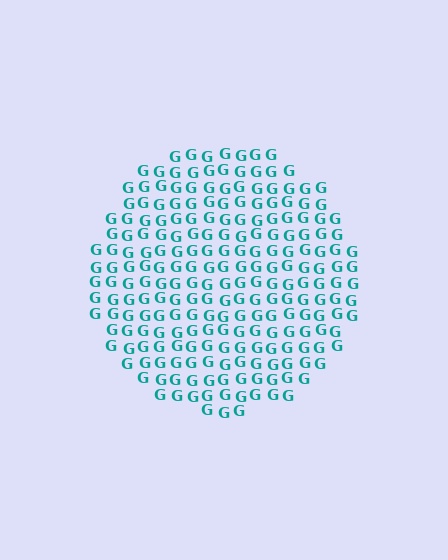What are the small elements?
The small elements are letter G's.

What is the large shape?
The large shape is a circle.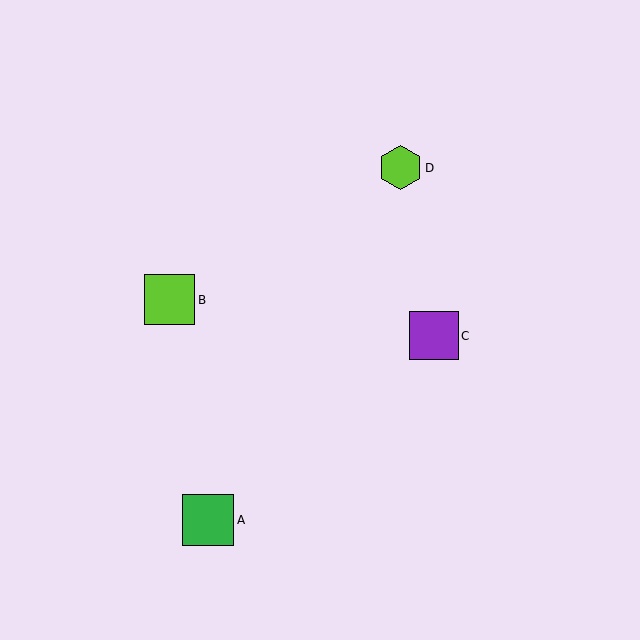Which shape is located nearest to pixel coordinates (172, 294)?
The lime square (labeled B) at (170, 300) is nearest to that location.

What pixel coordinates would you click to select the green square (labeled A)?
Click at (208, 520) to select the green square A.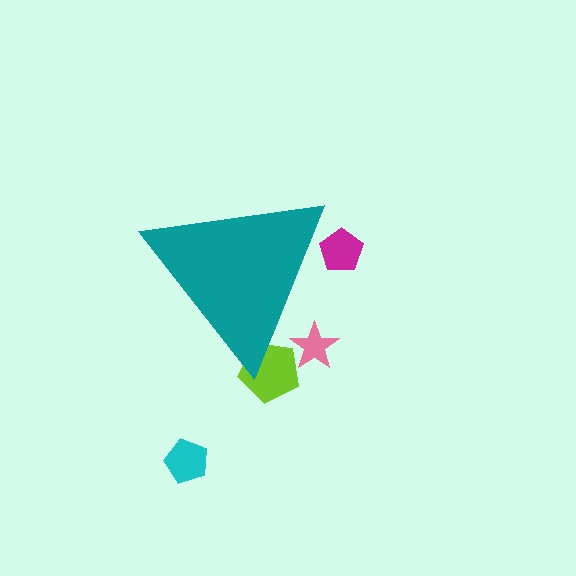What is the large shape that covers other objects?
A teal triangle.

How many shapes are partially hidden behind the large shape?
3 shapes are partially hidden.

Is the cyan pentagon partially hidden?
No, the cyan pentagon is fully visible.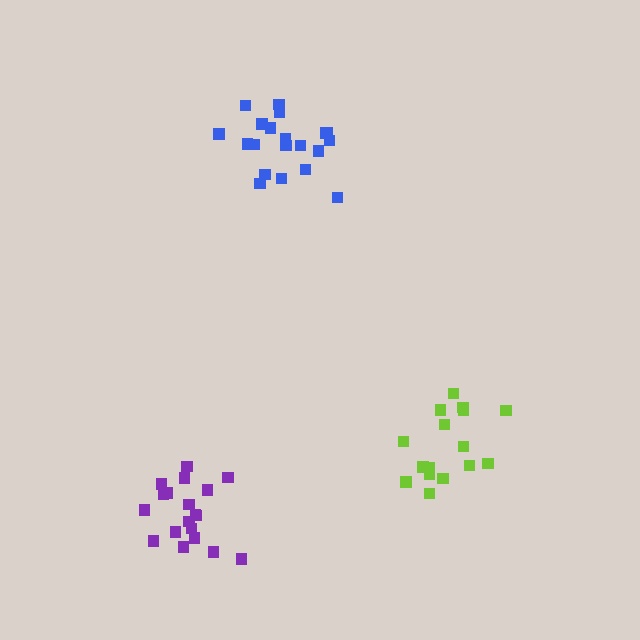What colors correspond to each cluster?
The clusters are colored: blue, lime, purple.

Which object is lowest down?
The purple cluster is bottommost.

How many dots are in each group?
Group 1: 20 dots, Group 2: 16 dots, Group 3: 19 dots (55 total).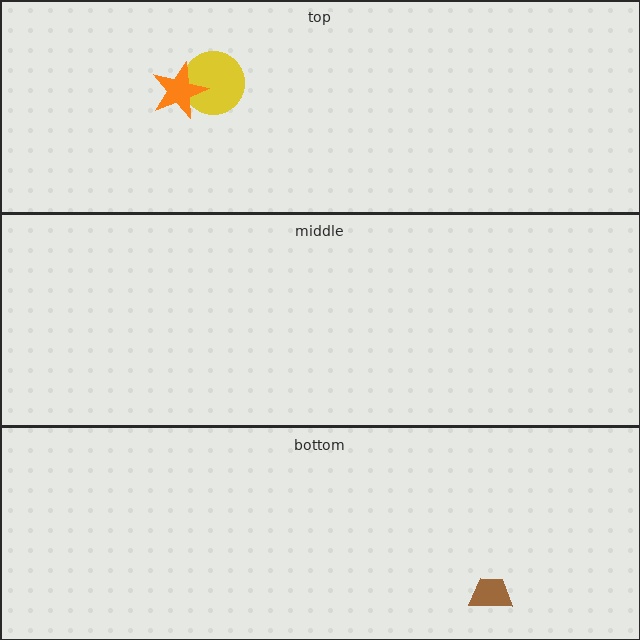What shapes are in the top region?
The yellow circle, the orange star.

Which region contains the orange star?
The top region.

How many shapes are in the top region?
2.